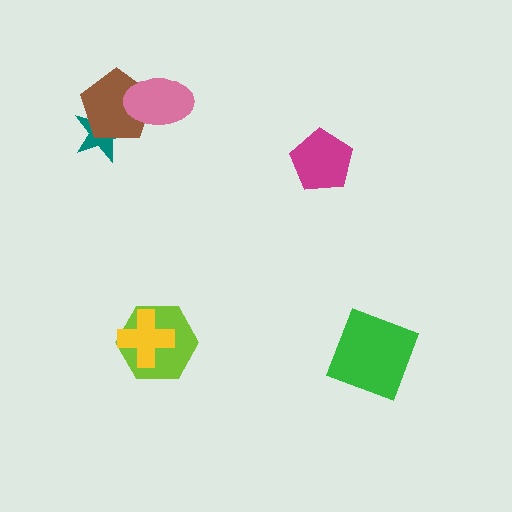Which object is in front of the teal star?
The brown pentagon is in front of the teal star.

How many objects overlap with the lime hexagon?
1 object overlaps with the lime hexagon.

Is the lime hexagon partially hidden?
Yes, it is partially covered by another shape.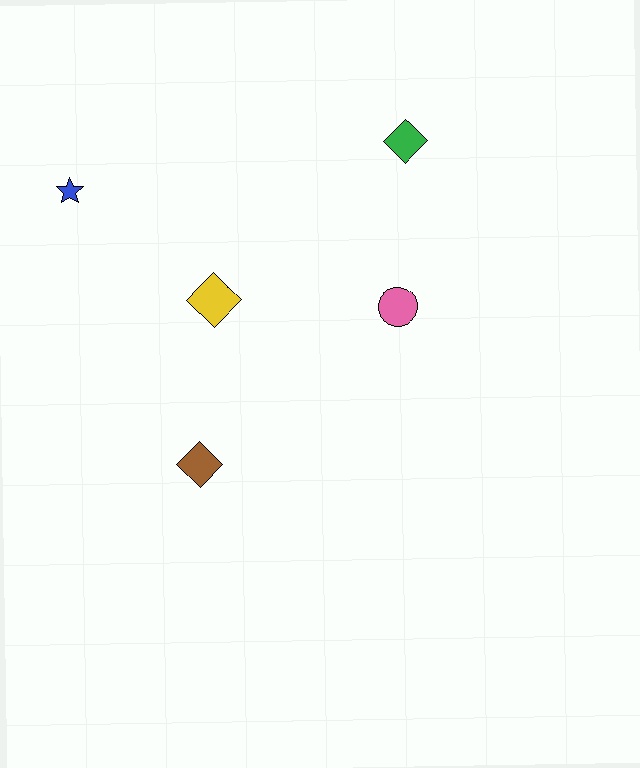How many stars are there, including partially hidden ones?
There is 1 star.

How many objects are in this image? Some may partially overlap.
There are 5 objects.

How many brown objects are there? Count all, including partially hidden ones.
There is 1 brown object.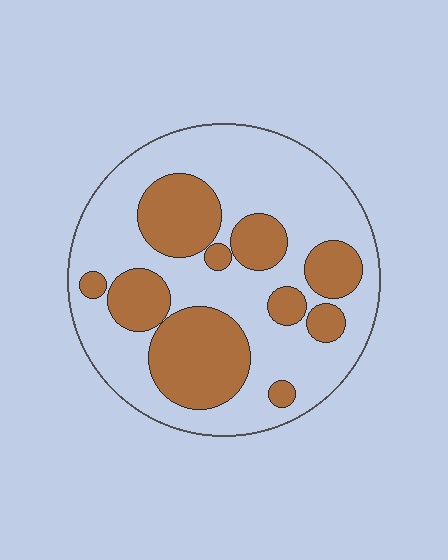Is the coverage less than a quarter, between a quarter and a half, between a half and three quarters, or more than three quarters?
Between a quarter and a half.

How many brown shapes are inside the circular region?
10.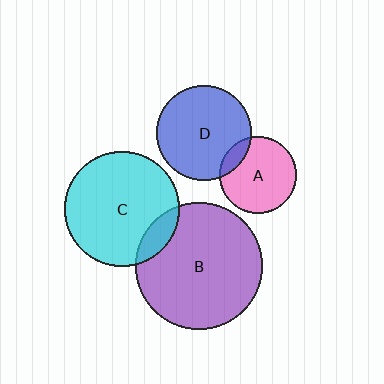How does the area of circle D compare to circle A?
Approximately 1.5 times.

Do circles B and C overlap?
Yes.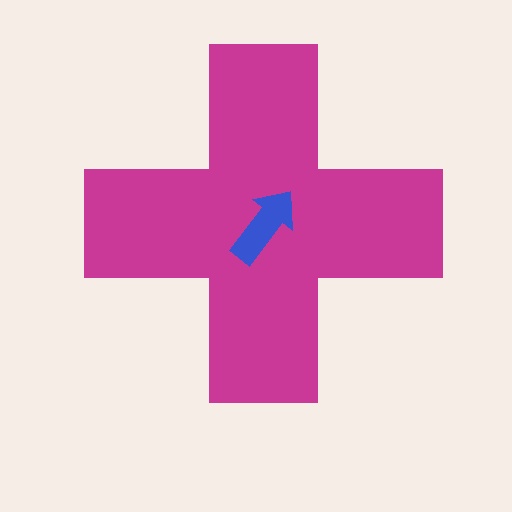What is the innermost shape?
The blue arrow.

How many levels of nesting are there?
2.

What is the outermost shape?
The magenta cross.